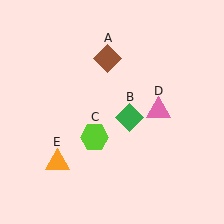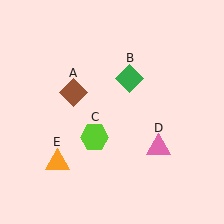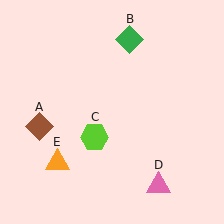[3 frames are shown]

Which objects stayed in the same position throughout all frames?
Lime hexagon (object C) and orange triangle (object E) remained stationary.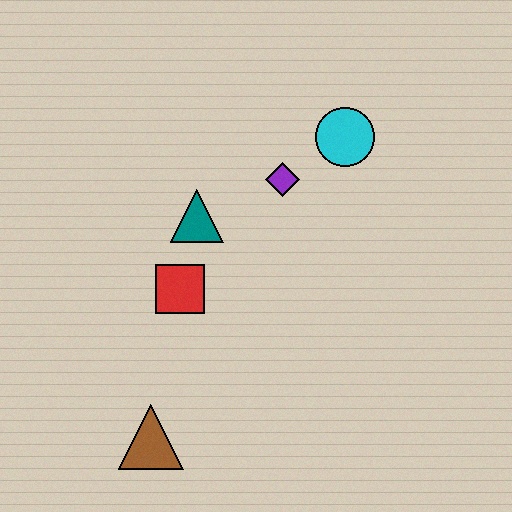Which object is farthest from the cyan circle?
The brown triangle is farthest from the cyan circle.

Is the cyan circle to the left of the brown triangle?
No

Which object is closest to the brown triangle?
The red square is closest to the brown triangle.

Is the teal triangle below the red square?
No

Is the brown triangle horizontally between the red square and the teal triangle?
No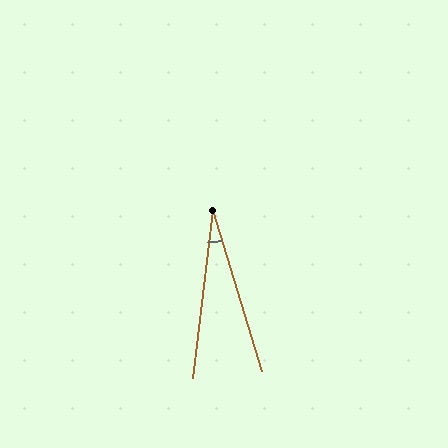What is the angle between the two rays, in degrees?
Approximately 24 degrees.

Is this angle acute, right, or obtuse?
It is acute.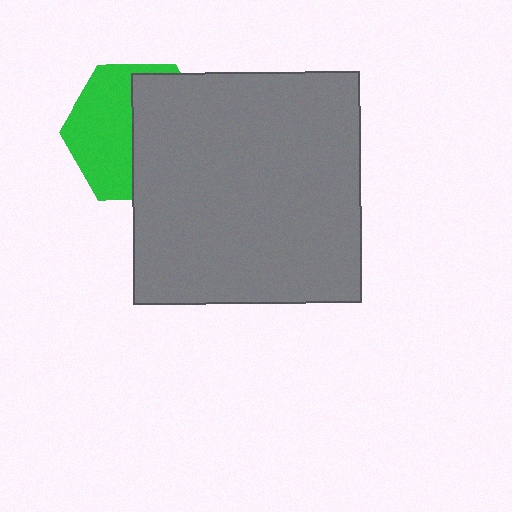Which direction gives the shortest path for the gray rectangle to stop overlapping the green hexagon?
Moving right gives the shortest separation.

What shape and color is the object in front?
The object in front is a gray rectangle.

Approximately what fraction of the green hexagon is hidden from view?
Roughly 52% of the green hexagon is hidden behind the gray rectangle.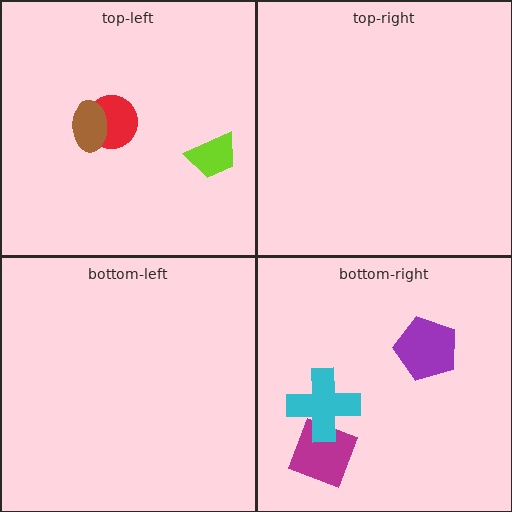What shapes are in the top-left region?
The red circle, the brown ellipse, the lime trapezoid.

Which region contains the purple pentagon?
The bottom-right region.